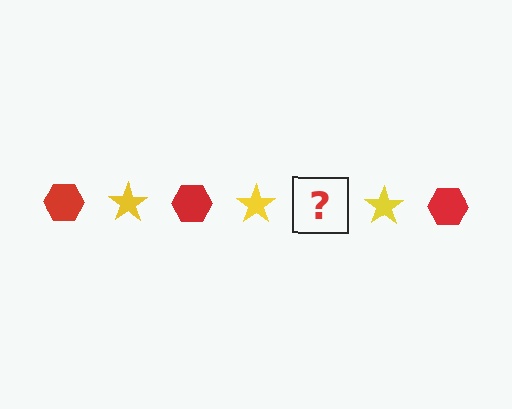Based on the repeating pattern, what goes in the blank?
The blank should be a red hexagon.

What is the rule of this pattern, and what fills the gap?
The rule is that the pattern alternates between red hexagon and yellow star. The gap should be filled with a red hexagon.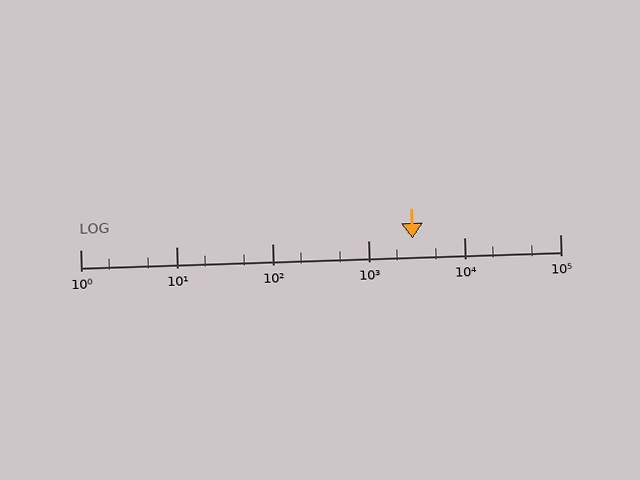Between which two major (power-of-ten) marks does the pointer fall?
The pointer is between 1000 and 10000.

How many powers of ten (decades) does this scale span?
The scale spans 5 decades, from 1 to 100000.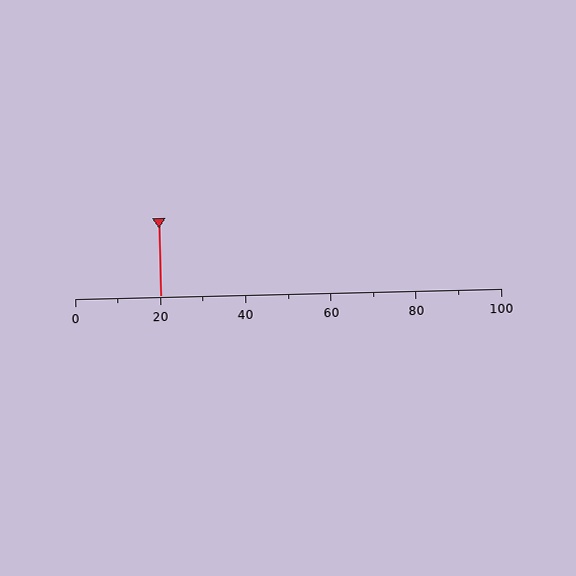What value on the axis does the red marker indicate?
The marker indicates approximately 20.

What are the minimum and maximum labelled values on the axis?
The axis runs from 0 to 100.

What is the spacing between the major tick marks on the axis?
The major ticks are spaced 20 apart.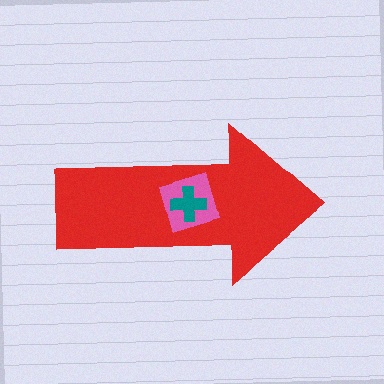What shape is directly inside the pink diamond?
The teal cross.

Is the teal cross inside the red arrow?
Yes.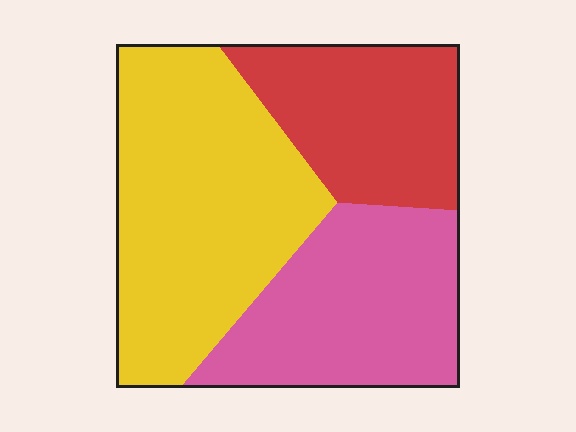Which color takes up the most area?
Yellow, at roughly 45%.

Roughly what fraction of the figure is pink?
Pink covers around 30% of the figure.